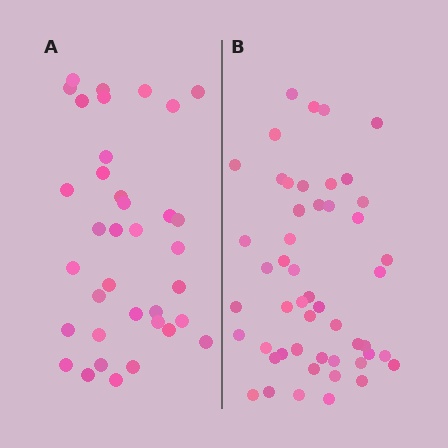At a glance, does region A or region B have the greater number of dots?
Region B (the right region) has more dots.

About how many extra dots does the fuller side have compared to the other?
Region B has approximately 15 more dots than region A.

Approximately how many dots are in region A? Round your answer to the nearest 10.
About 40 dots. (The exact count is 36, which rounds to 40.)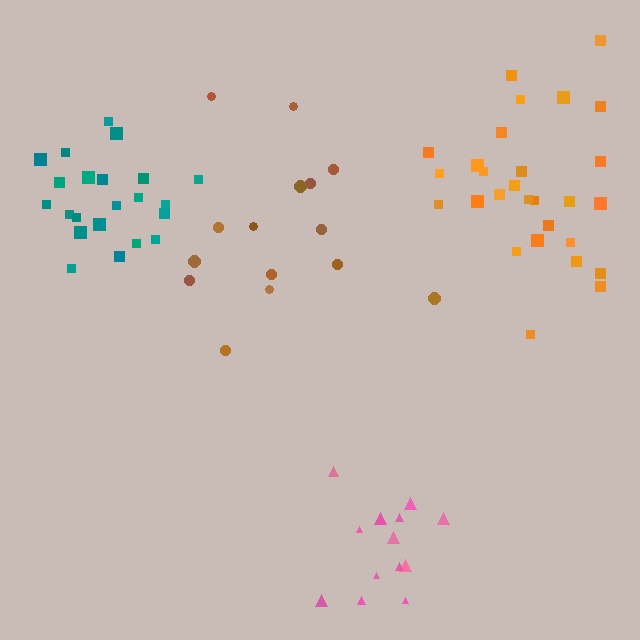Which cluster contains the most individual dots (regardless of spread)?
Orange (28).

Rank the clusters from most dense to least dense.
teal, orange, pink, brown.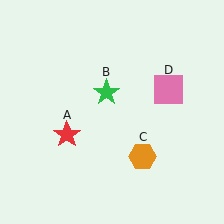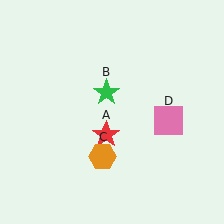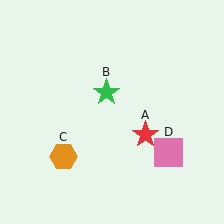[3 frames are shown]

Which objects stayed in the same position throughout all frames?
Green star (object B) remained stationary.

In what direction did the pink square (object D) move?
The pink square (object D) moved down.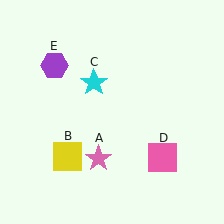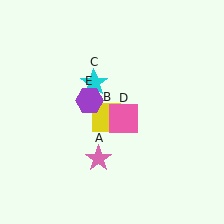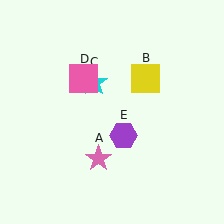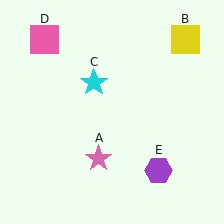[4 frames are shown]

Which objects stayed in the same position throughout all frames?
Pink star (object A) and cyan star (object C) remained stationary.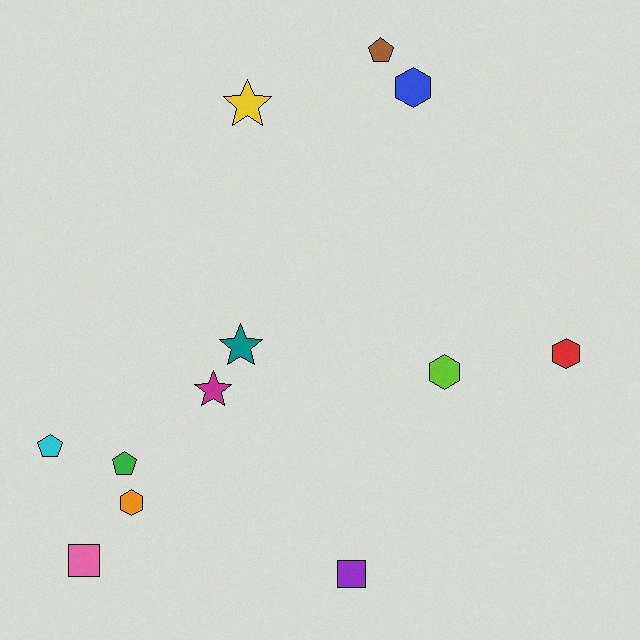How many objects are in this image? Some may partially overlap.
There are 12 objects.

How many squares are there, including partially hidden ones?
There are 2 squares.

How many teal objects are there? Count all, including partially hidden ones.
There is 1 teal object.